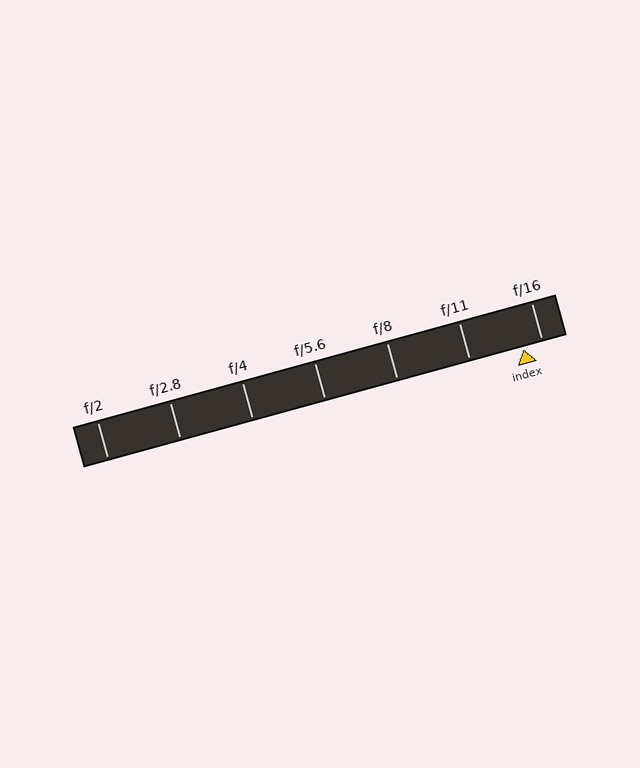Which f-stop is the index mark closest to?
The index mark is closest to f/16.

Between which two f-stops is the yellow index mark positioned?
The index mark is between f/11 and f/16.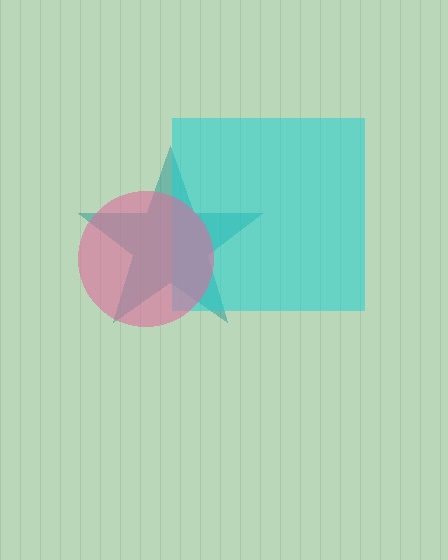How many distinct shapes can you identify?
There are 3 distinct shapes: a teal star, a cyan square, a pink circle.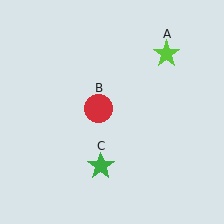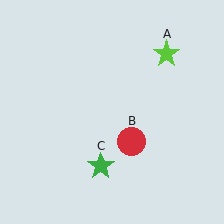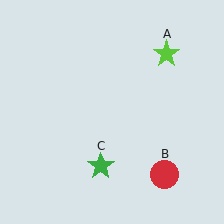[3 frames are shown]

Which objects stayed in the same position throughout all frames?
Lime star (object A) and green star (object C) remained stationary.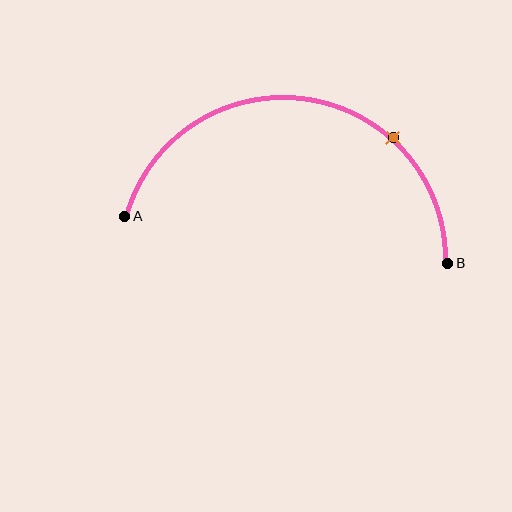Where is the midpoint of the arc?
The arc midpoint is the point on the curve farthest from the straight line joining A and B. It sits above that line.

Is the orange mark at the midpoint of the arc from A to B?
No. The orange mark lies on the arc but is closer to endpoint B. The arc midpoint would be at the point on the curve equidistant along the arc from both A and B.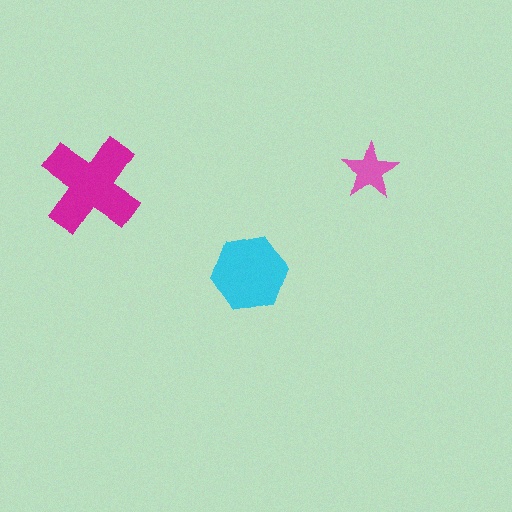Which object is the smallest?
The pink star.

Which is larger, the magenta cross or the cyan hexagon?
The magenta cross.